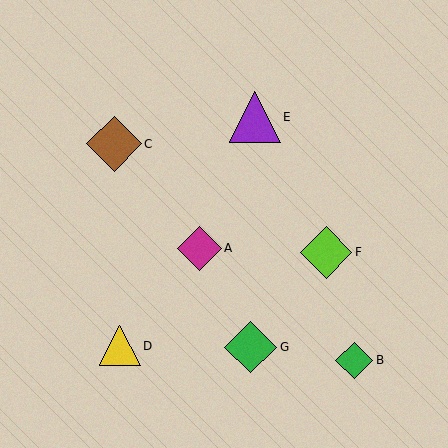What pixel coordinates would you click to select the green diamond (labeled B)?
Click at (354, 360) to select the green diamond B.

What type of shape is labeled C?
Shape C is a brown diamond.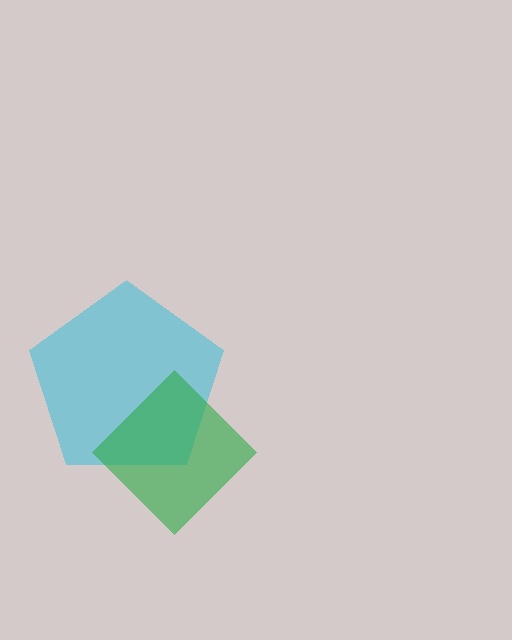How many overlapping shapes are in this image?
There are 2 overlapping shapes in the image.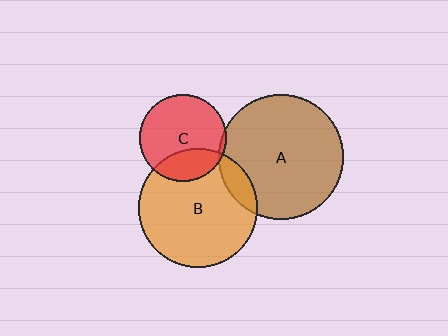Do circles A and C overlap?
Yes.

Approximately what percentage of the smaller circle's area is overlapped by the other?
Approximately 5%.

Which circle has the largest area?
Circle A (brown).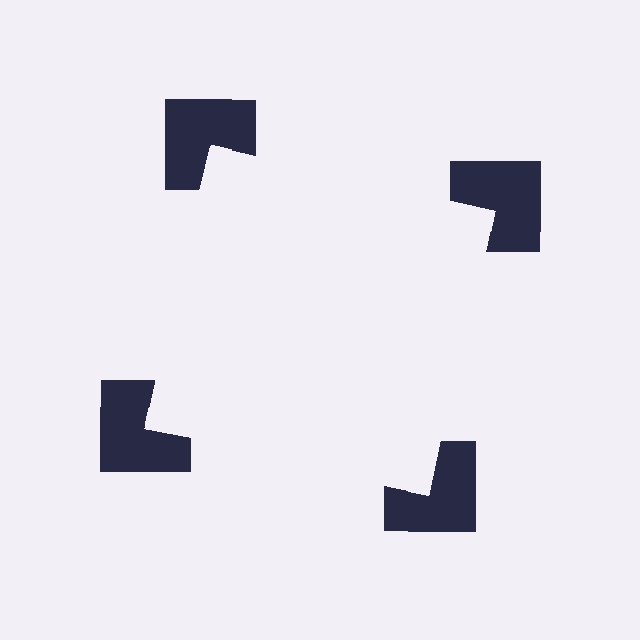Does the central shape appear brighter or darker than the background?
It typically appears slightly brighter than the background, even though no actual brightness change is drawn.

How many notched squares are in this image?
There are 4 — one at each vertex of the illusory square.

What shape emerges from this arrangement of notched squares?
An illusory square — its edges are inferred from the aligned wedge cuts in the notched squares, not physically drawn.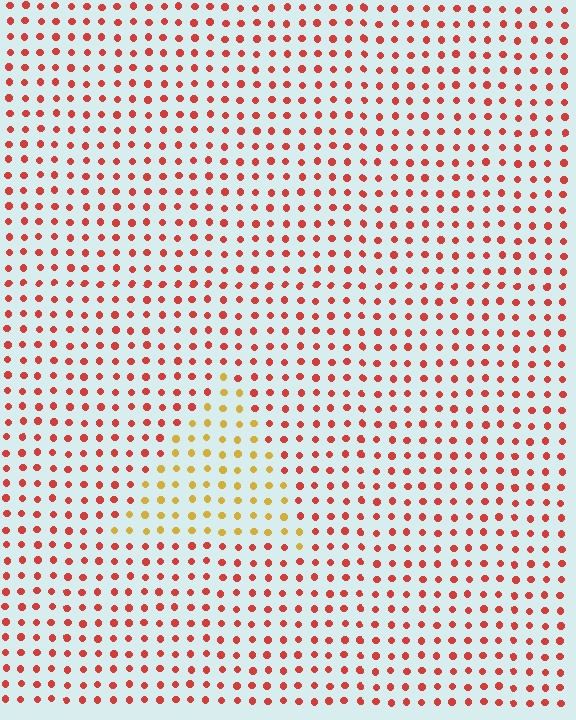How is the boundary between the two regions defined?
The boundary is defined purely by a slight shift in hue (about 45 degrees). Spacing, size, and orientation are identical on both sides.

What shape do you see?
I see a triangle.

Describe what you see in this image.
The image is filled with small red elements in a uniform arrangement. A triangle-shaped region is visible where the elements are tinted to a slightly different hue, forming a subtle color boundary.